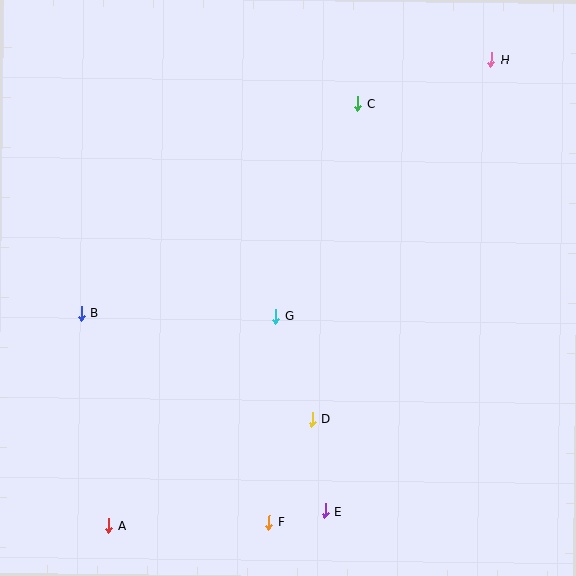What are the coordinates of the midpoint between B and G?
The midpoint between B and G is at (178, 315).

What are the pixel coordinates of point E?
Point E is at (325, 511).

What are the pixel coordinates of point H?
Point H is at (491, 60).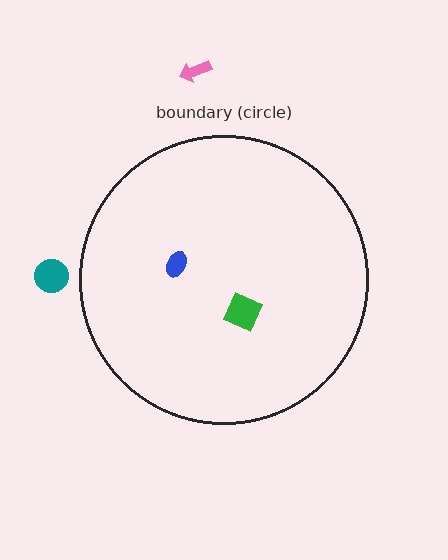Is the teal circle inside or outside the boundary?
Outside.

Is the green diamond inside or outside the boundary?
Inside.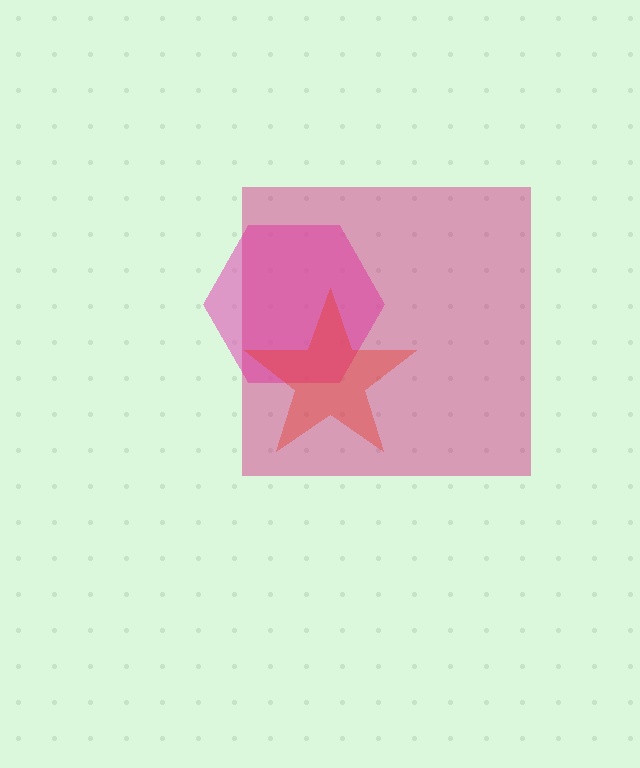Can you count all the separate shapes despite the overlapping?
Yes, there are 3 separate shapes.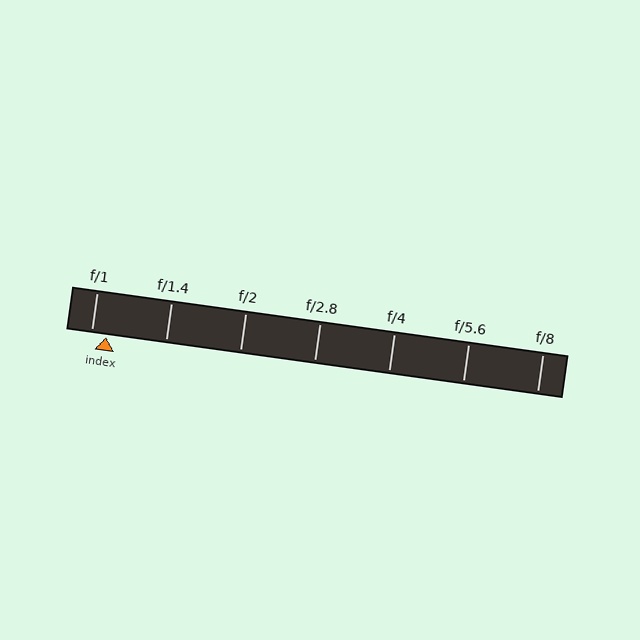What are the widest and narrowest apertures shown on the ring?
The widest aperture shown is f/1 and the narrowest is f/8.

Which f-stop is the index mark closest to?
The index mark is closest to f/1.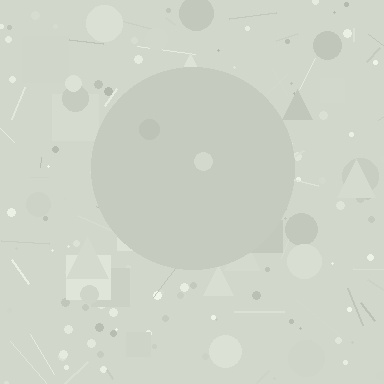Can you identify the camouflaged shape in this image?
The camouflaged shape is a circle.